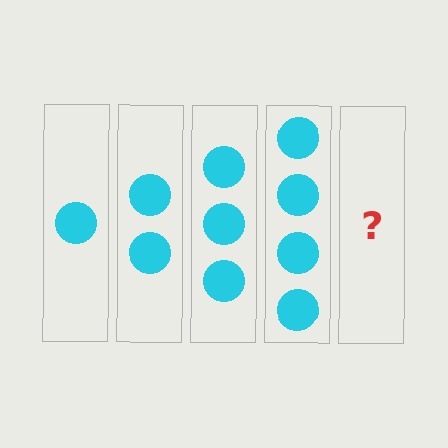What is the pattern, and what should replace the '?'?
The pattern is that each step adds one more circle. The '?' should be 5 circles.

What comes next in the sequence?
The next element should be 5 circles.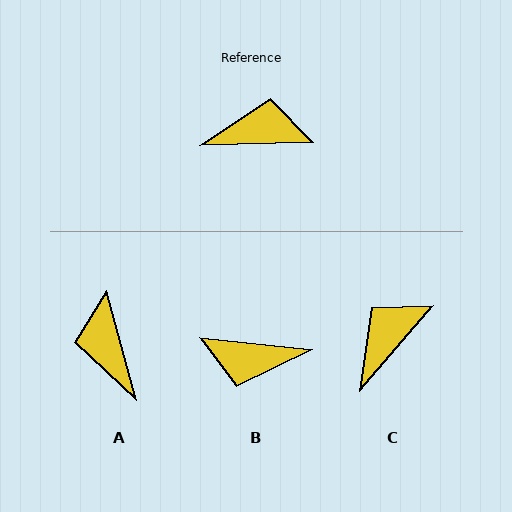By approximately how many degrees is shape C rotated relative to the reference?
Approximately 48 degrees counter-clockwise.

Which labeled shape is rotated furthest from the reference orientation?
B, about 172 degrees away.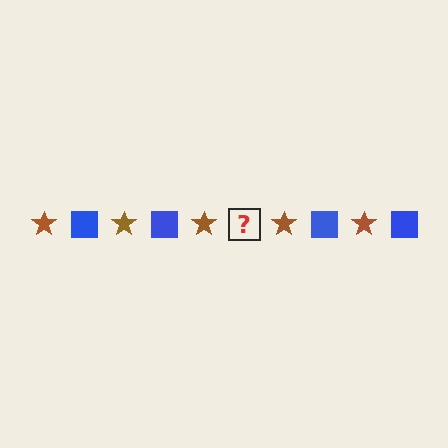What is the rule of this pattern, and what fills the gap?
The rule is that the pattern alternates between brown star and blue square. The gap should be filled with a blue square.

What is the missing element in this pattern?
The missing element is a blue square.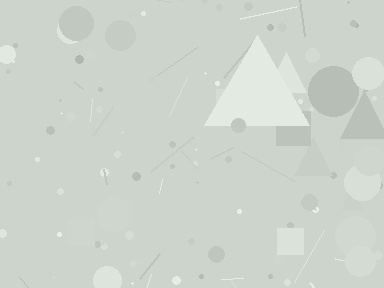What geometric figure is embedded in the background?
A triangle is embedded in the background.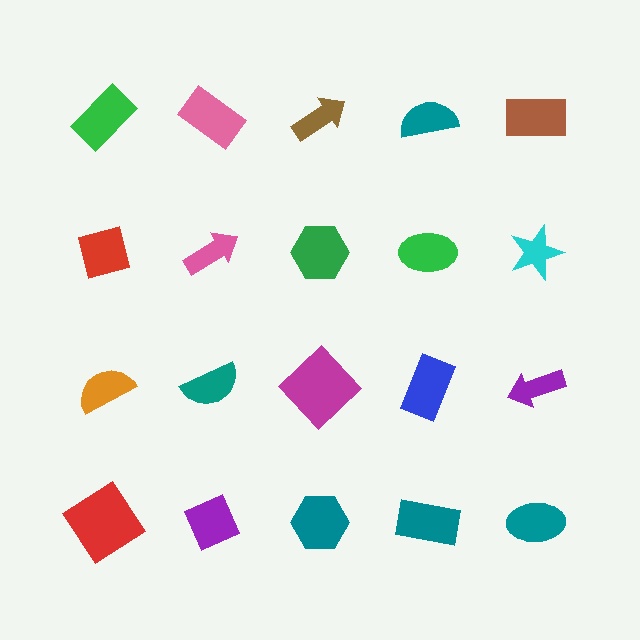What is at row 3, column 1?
An orange semicircle.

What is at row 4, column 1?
A red diamond.